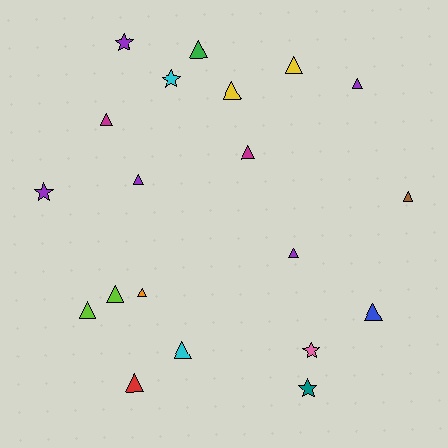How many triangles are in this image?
There are 15 triangles.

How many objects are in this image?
There are 20 objects.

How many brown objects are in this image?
There is 1 brown object.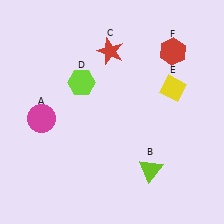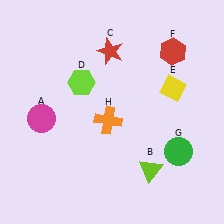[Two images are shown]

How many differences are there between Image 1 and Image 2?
There are 2 differences between the two images.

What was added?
A green circle (G), an orange cross (H) were added in Image 2.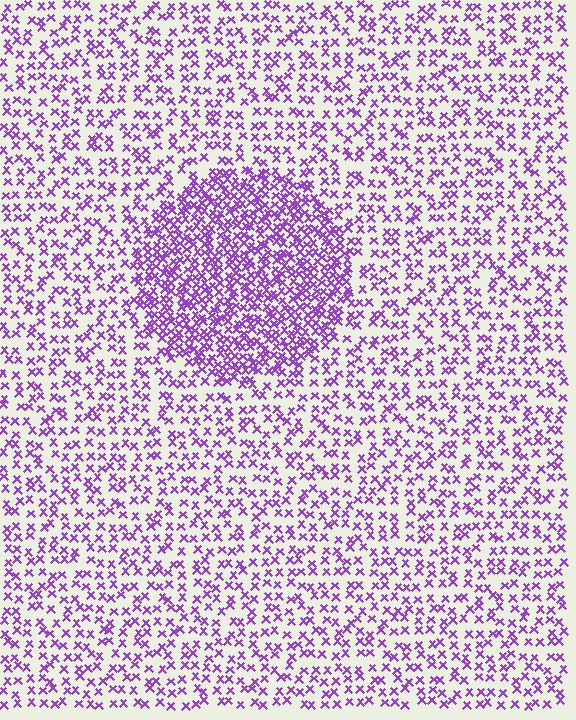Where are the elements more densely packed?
The elements are more densely packed inside the circle boundary.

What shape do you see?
I see a circle.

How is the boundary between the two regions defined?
The boundary is defined by a change in element density (approximately 2.2x ratio). All elements are the same color, size, and shape.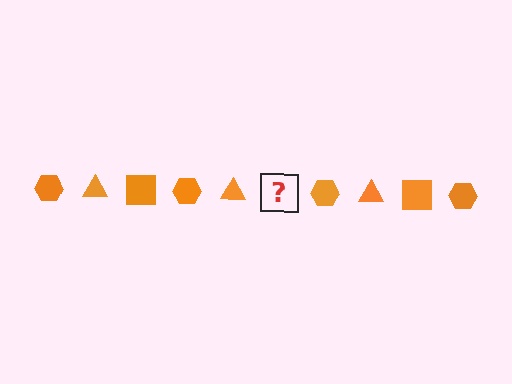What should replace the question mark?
The question mark should be replaced with an orange square.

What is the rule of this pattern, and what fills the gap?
The rule is that the pattern cycles through hexagon, triangle, square shapes in orange. The gap should be filled with an orange square.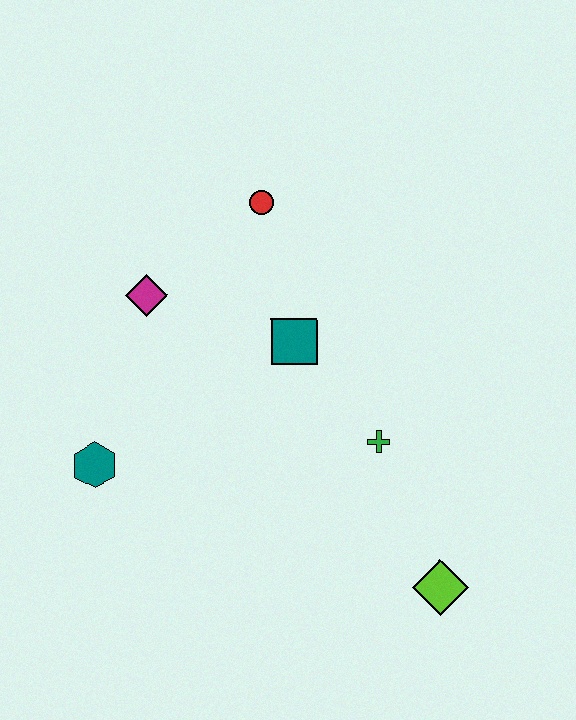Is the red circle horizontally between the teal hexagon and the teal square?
Yes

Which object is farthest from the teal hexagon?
The lime diamond is farthest from the teal hexagon.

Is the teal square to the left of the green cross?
Yes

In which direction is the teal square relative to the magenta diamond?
The teal square is to the right of the magenta diamond.